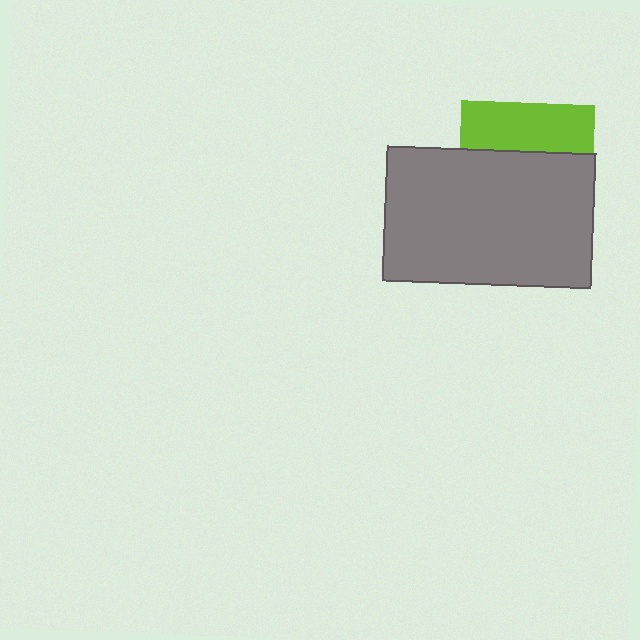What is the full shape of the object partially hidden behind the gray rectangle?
The partially hidden object is a lime square.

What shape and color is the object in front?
The object in front is a gray rectangle.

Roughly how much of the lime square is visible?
A small part of it is visible (roughly 36%).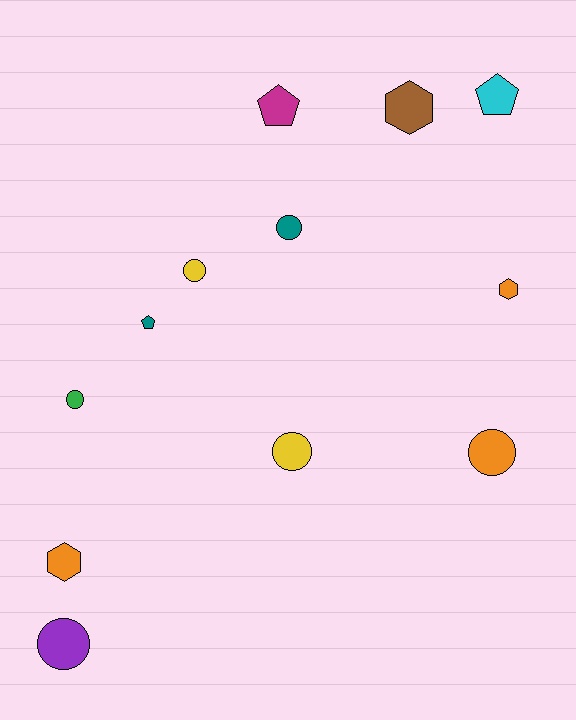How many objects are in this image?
There are 12 objects.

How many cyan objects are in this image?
There is 1 cyan object.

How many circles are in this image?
There are 6 circles.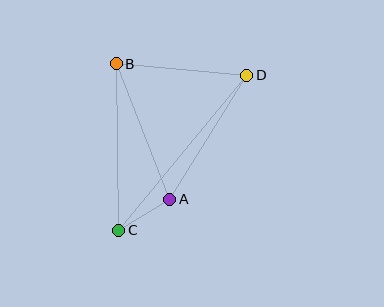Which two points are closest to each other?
Points A and C are closest to each other.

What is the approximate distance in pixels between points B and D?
The distance between B and D is approximately 131 pixels.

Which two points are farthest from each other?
Points C and D are farthest from each other.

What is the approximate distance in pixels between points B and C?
The distance between B and C is approximately 167 pixels.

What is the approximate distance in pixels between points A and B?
The distance between A and B is approximately 146 pixels.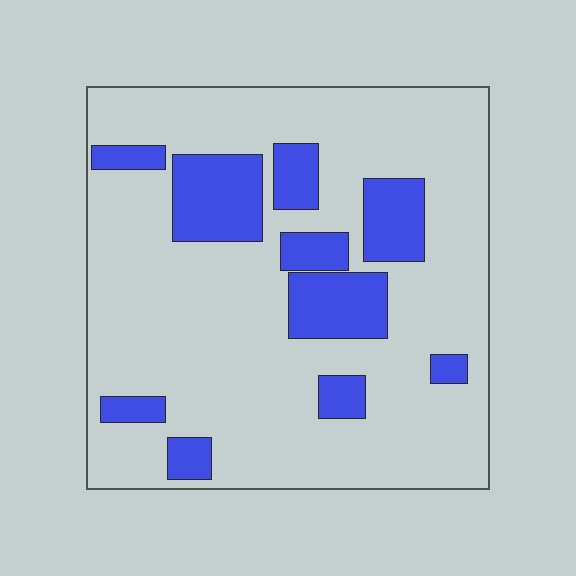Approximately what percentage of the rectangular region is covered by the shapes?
Approximately 20%.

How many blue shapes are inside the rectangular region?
10.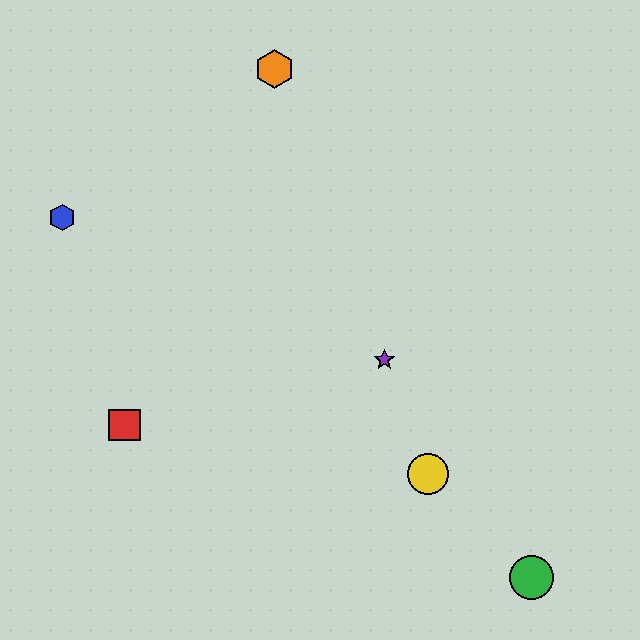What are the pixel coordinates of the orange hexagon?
The orange hexagon is at (274, 69).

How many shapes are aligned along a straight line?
3 shapes (the yellow circle, the purple star, the orange hexagon) are aligned along a straight line.